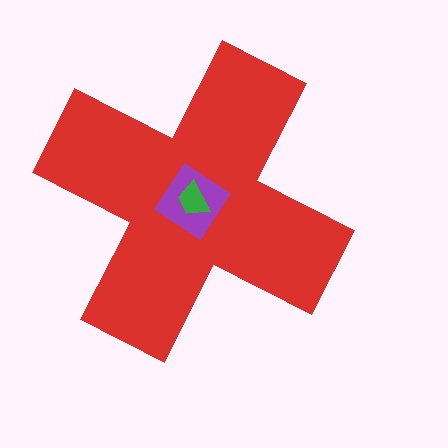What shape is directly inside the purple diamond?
The green trapezoid.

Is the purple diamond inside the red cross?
Yes.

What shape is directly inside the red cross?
The purple diamond.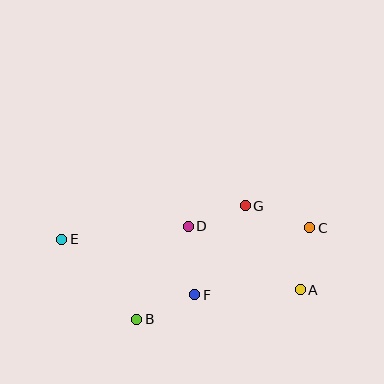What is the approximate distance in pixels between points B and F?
The distance between B and F is approximately 63 pixels.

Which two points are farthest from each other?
Points C and E are farthest from each other.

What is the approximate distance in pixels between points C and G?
The distance between C and G is approximately 68 pixels.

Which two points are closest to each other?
Points D and G are closest to each other.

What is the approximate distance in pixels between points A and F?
The distance between A and F is approximately 106 pixels.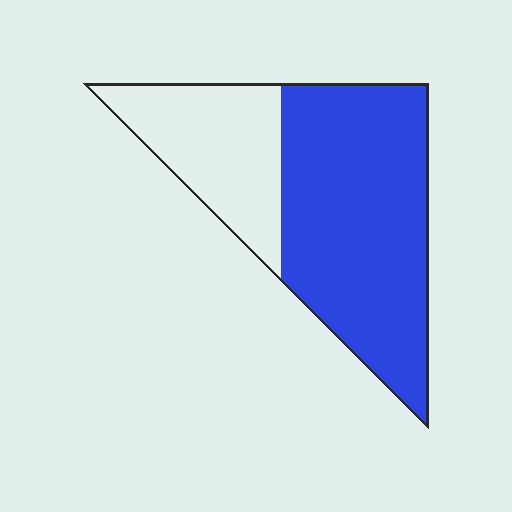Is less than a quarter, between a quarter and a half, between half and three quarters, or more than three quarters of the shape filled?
Between half and three quarters.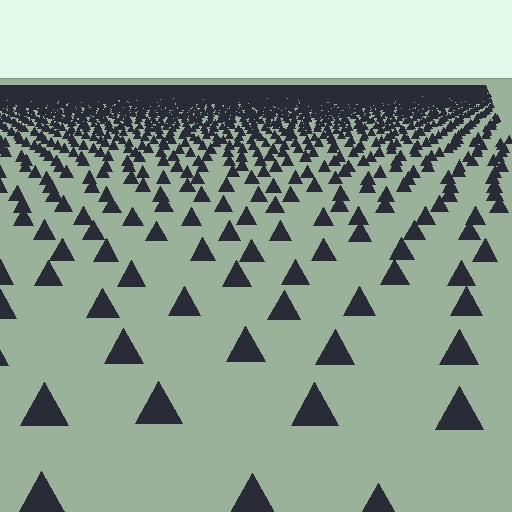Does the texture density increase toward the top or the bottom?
Density increases toward the top.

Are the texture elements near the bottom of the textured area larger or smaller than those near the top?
Larger. Near the bottom, elements are closer to the viewer and appear at a bigger on-screen size.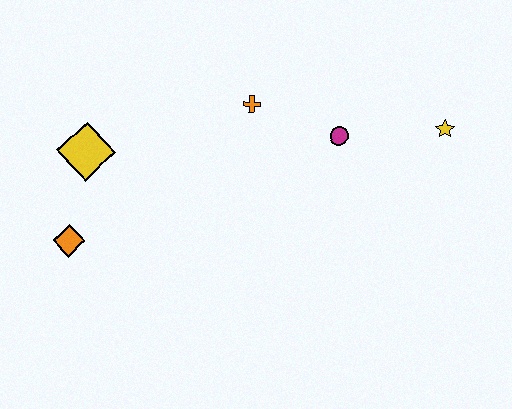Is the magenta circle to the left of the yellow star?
Yes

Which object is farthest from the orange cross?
The orange diamond is farthest from the orange cross.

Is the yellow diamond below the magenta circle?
Yes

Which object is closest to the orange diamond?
The yellow diamond is closest to the orange diamond.